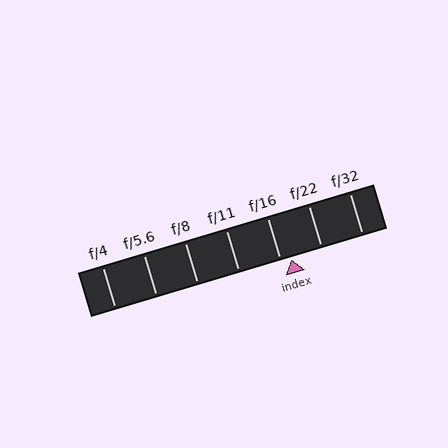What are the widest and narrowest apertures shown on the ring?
The widest aperture shown is f/4 and the narrowest is f/32.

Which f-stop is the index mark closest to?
The index mark is closest to f/16.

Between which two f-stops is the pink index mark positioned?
The index mark is between f/16 and f/22.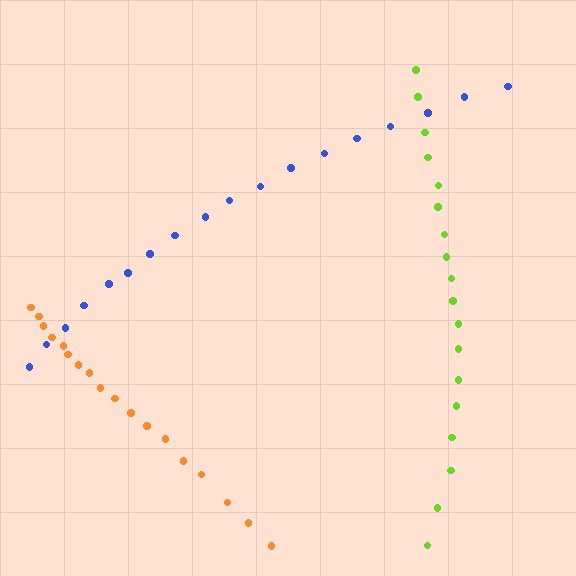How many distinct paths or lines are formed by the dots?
There are 3 distinct paths.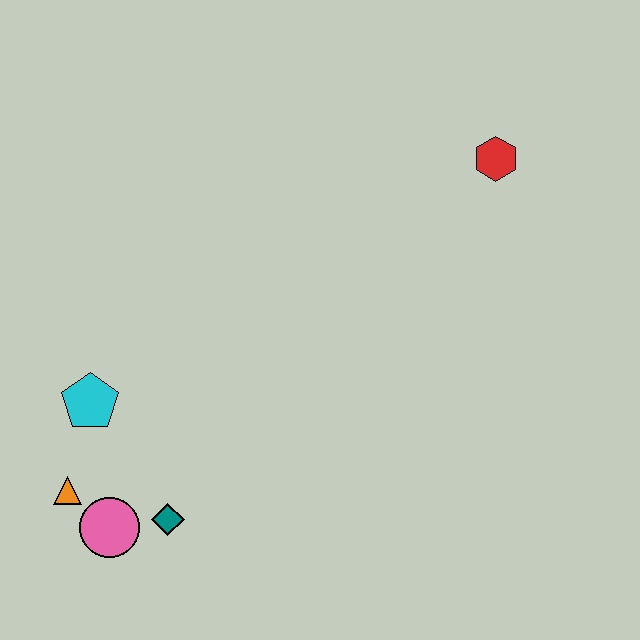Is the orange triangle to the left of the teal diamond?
Yes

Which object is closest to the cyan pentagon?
The orange triangle is closest to the cyan pentagon.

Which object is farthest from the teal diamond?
The red hexagon is farthest from the teal diamond.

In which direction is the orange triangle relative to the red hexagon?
The orange triangle is to the left of the red hexagon.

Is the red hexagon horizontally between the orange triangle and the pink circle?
No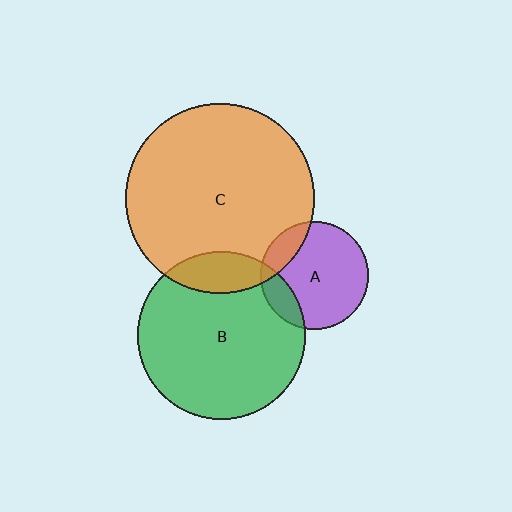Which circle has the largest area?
Circle C (orange).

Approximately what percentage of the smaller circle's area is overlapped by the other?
Approximately 15%.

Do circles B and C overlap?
Yes.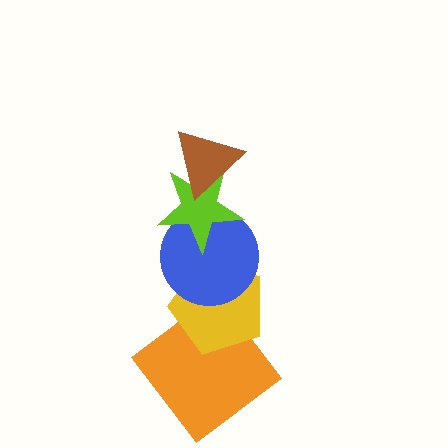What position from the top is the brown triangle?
The brown triangle is 1st from the top.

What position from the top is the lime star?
The lime star is 2nd from the top.